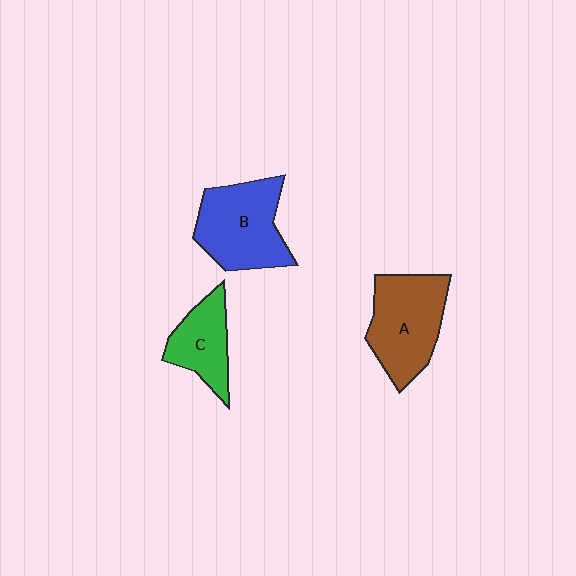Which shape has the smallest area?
Shape C (green).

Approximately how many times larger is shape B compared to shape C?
Approximately 1.5 times.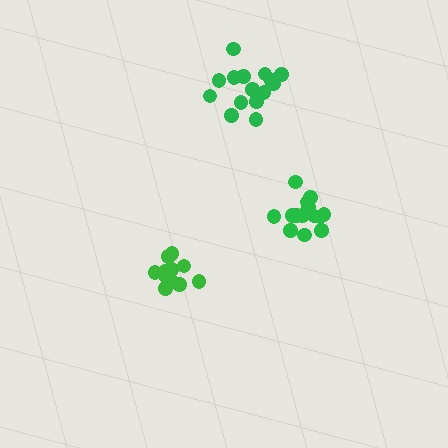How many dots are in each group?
Group 1: 11 dots, Group 2: 14 dots, Group 3: 15 dots (40 total).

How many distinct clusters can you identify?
There are 3 distinct clusters.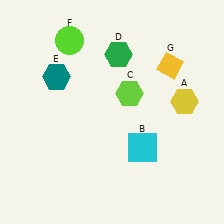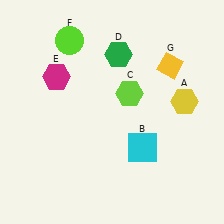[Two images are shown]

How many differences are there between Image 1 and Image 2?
There is 1 difference between the two images.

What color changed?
The hexagon (E) changed from teal in Image 1 to magenta in Image 2.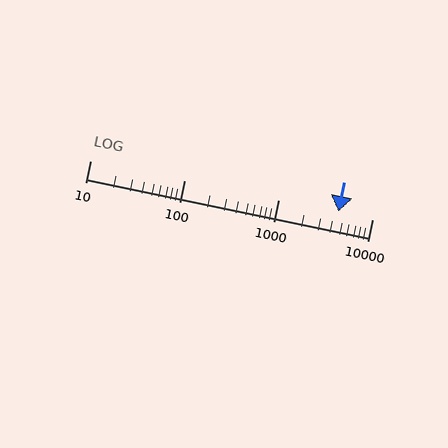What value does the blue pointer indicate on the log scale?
The pointer indicates approximately 4400.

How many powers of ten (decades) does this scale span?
The scale spans 3 decades, from 10 to 10000.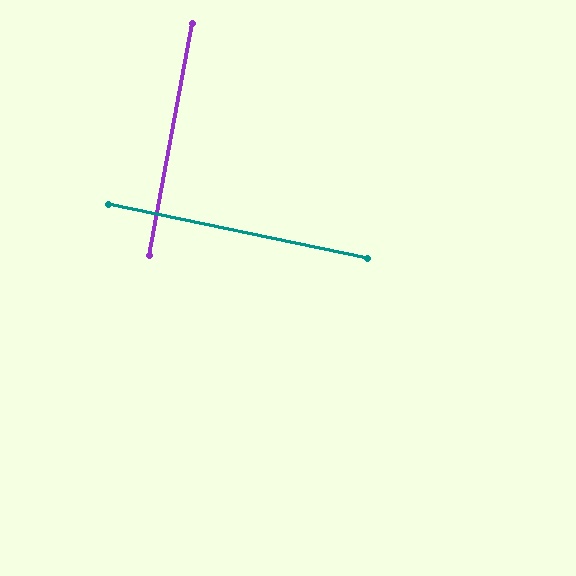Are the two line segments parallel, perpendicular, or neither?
Perpendicular — they meet at approximately 89°.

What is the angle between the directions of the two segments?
Approximately 89 degrees.